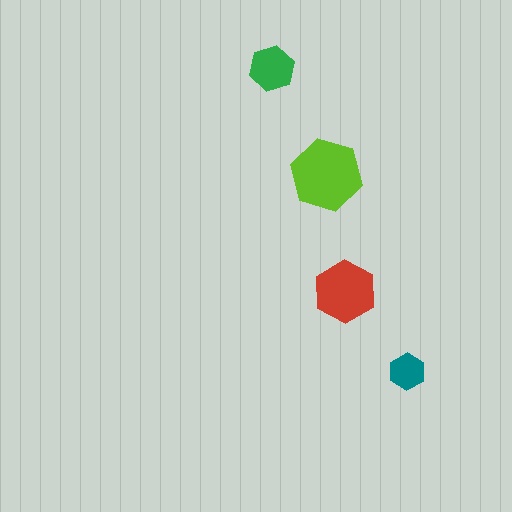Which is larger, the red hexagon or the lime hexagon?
The lime one.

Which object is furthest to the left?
The green hexagon is leftmost.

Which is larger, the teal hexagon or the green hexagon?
The green one.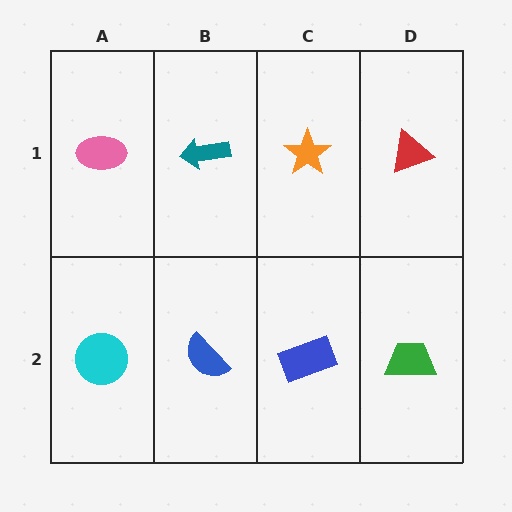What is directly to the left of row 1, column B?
A pink ellipse.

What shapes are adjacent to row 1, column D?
A green trapezoid (row 2, column D), an orange star (row 1, column C).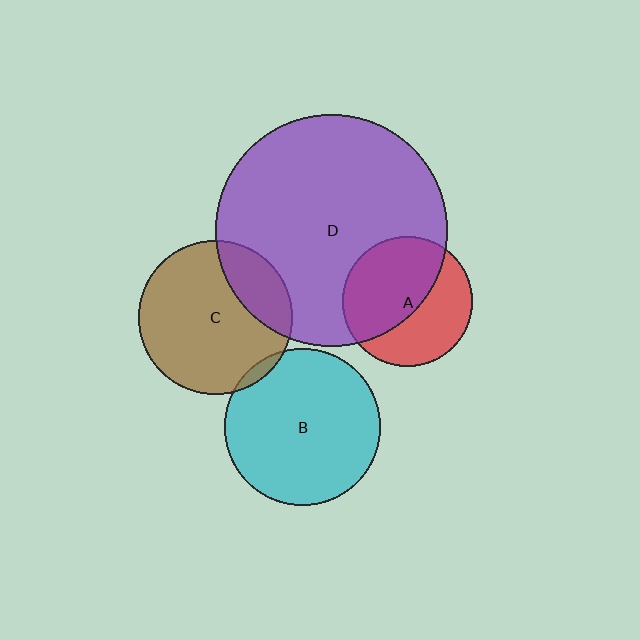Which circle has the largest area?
Circle D (purple).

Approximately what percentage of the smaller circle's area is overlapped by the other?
Approximately 55%.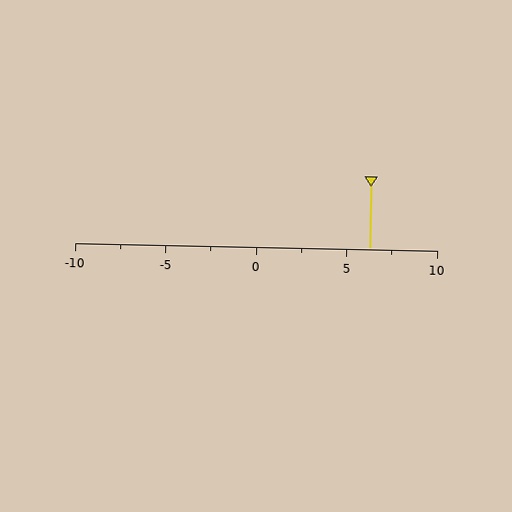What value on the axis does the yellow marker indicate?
The marker indicates approximately 6.2.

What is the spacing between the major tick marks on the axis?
The major ticks are spaced 5 apart.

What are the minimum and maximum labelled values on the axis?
The axis runs from -10 to 10.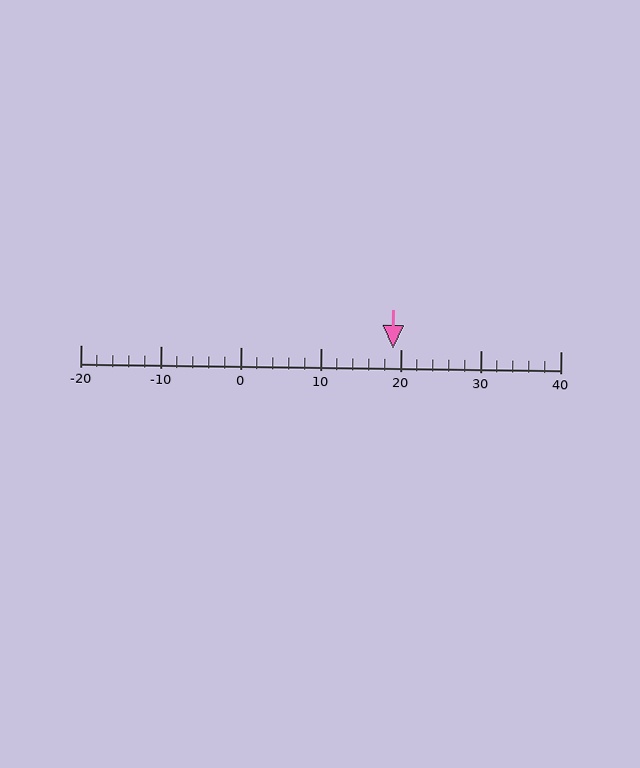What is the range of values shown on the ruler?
The ruler shows values from -20 to 40.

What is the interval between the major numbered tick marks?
The major tick marks are spaced 10 units apart.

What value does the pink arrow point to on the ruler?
The pink arrow points to approximately 19.